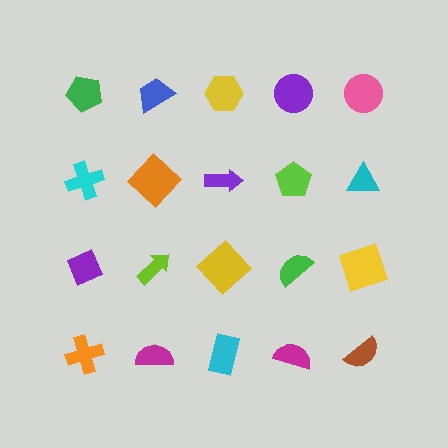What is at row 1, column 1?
A green pentagon.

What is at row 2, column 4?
A lime pentagon.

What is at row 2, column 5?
A cyan triangle.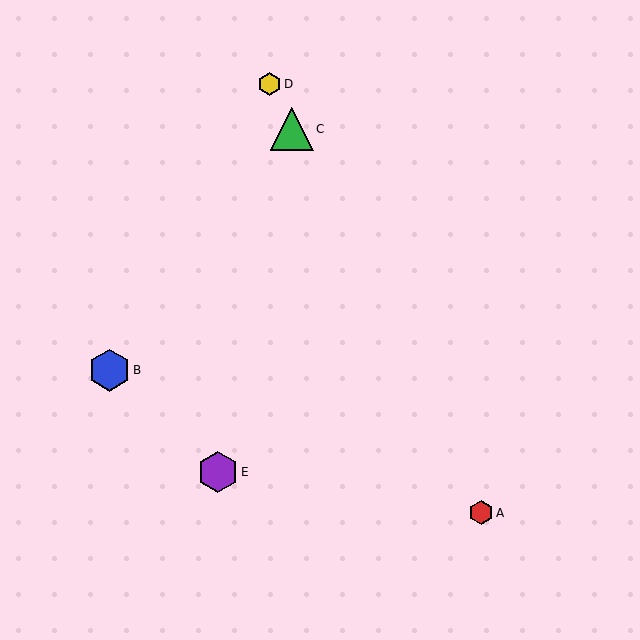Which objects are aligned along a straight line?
Objects A, C, D are aligned along a straight line.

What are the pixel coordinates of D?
Object D is at (270, 84).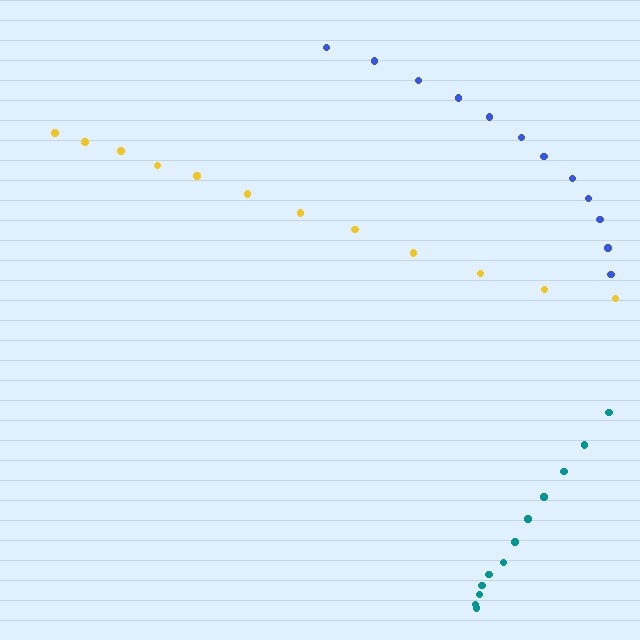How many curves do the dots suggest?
There are 3 distinct paths.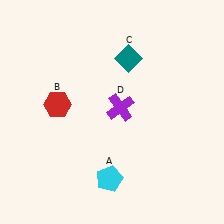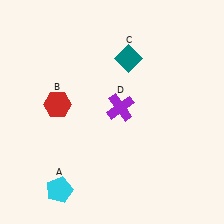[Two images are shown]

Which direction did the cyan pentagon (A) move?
The cyan pentagon (A) moved left.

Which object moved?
The cyan pentagon (A) moved left.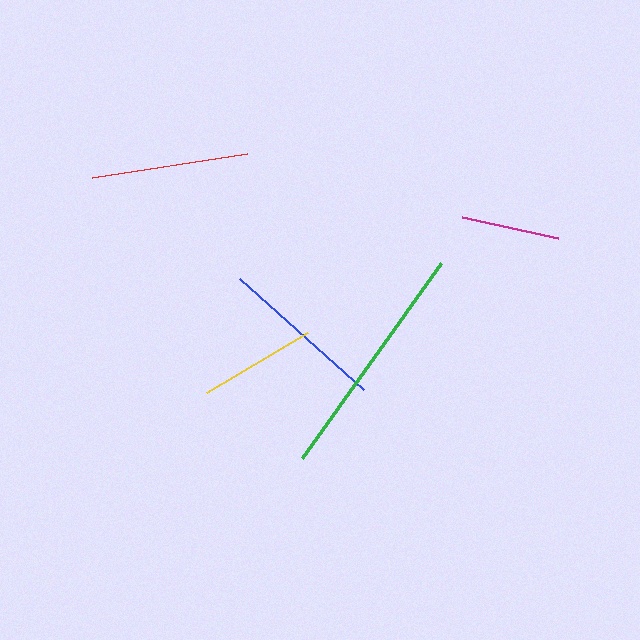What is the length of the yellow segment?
The yellow segment is approximately 117 pixels long.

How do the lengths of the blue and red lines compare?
The blue and red lines are approximately the same length.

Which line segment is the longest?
The green line is the longest at approximately 239 pixels.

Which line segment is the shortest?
The magenta line is the shortest at approximately 99 pixels.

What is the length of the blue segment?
The blue segment is approximately 167 pixels long.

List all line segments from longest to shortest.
From longest to shortest: green, blue, red, yellow, magenta.